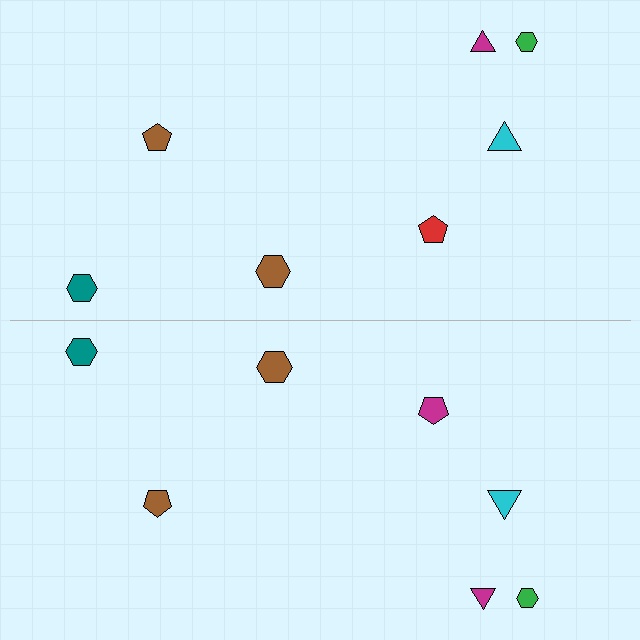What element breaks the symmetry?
The magenta pentagon on the bottom side breaks the symmetry — its mirror counterpart is red.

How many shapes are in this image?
There are 14 shapes in this image.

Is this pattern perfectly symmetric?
No, the pattern is not perfectly symmetric. The magenta pentagon on the bottom side breaks the symmetry — its mirror counterpart is red.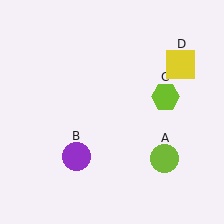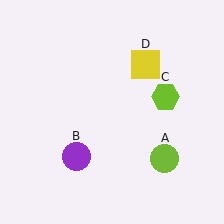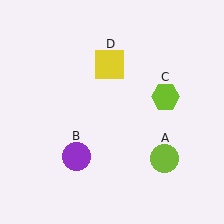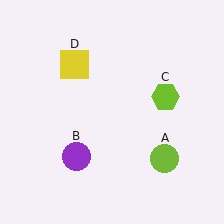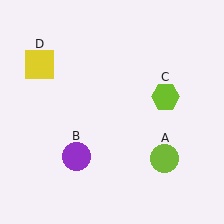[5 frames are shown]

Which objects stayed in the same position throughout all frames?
Lime circle (object A) and purple circle (object B) and lime hexagon (object C) remained stationary.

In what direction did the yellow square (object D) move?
The yellow square (object D) moved left.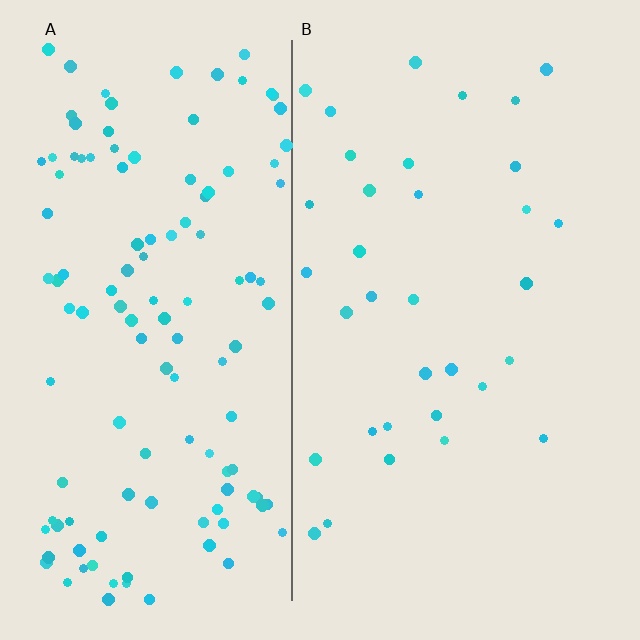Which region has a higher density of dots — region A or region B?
A (the left).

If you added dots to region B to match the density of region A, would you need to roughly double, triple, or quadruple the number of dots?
Approximately quadruple.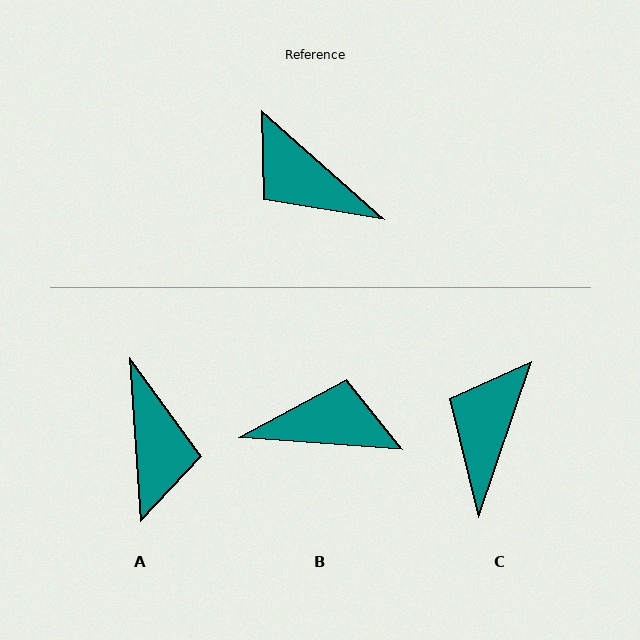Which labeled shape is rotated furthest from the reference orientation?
B, about 142 degrees away.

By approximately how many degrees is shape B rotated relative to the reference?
Approximately 142 degrees clockwise.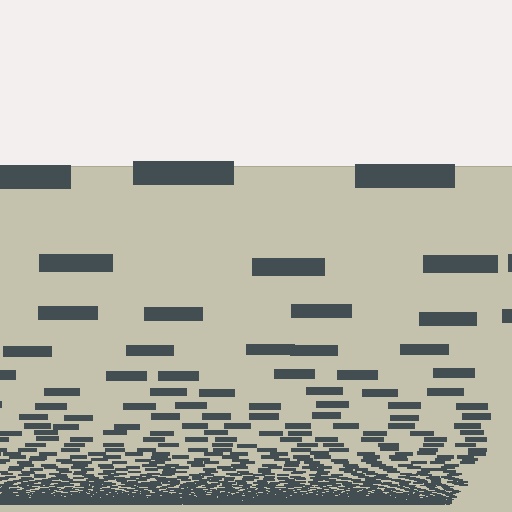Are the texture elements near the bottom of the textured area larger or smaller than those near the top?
Smaller. The gradient is inverted — elements near the bottom are smaller and denser.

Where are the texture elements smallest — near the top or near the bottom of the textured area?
Near the bottom.